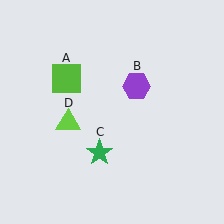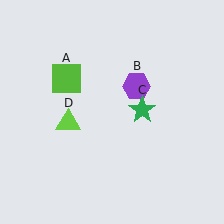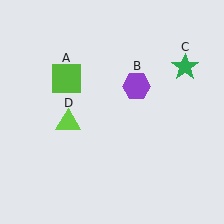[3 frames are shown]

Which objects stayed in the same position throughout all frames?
Lime square (object A) and purple hexagon (object B) and lime triangle (object D) remained stationary.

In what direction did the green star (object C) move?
The green star (object C) moved up and to the right.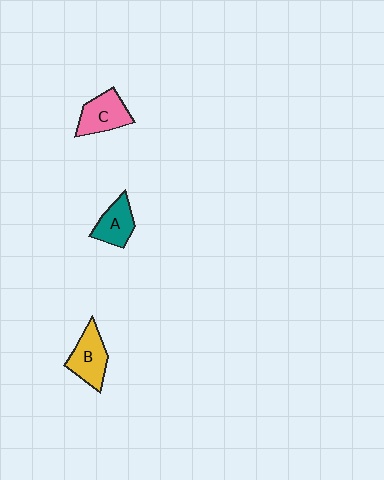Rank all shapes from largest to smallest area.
From largest to smallest: B (yellow), C (pink), A (teal).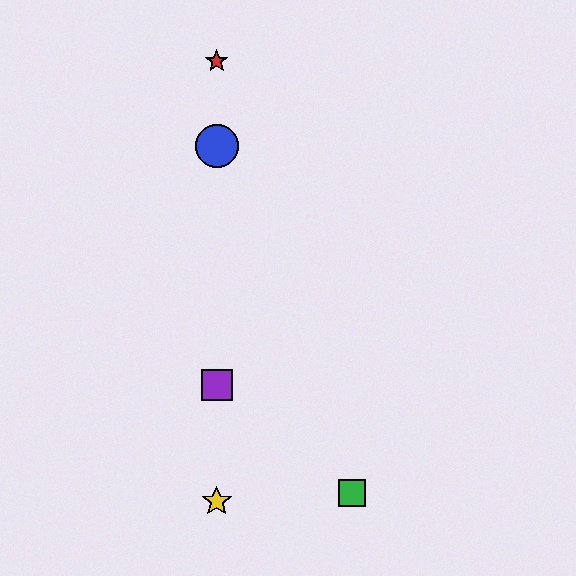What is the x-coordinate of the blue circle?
The blue circle is at x≈217.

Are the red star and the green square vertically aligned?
No, the red star is at x≈217 and the green square is at x≈352.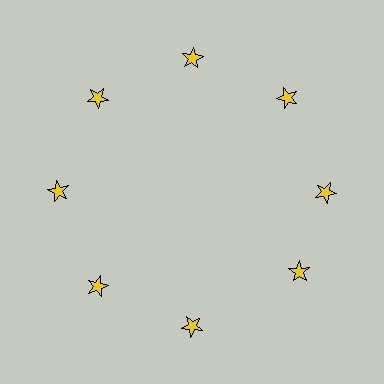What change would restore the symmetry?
The symmetry would be restored by rotating it back into even spacing with its neighbors so that all 8 stars sit at equal angles and equal distance from the center.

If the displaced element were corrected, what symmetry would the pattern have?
It would have 8-fold rotational symmetry — the pattern would map onto itself every 45 degrees.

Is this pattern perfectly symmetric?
No. The 8 yellow stars are arranged in a ring, but one element near the 4 o'clock position is rotated out of alignment along the ring, breaking the 8-fold rotational symmetry.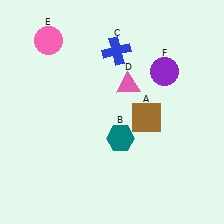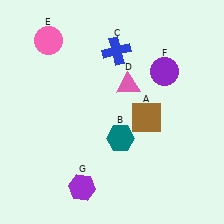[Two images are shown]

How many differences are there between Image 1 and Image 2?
There is 1 difference between the two images.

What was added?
A purple hexagon (G) was added in Image 2.